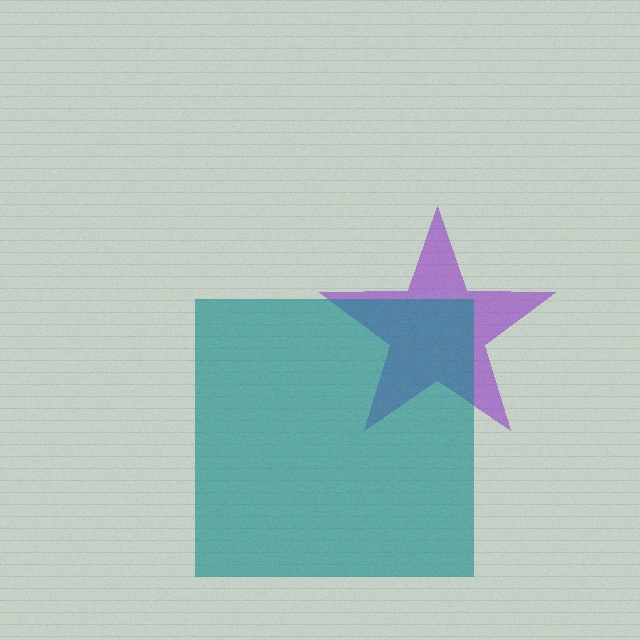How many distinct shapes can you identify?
There are 2 distinct shapes: a purple star, a teal square.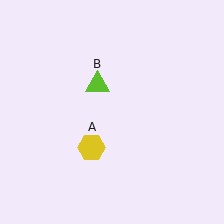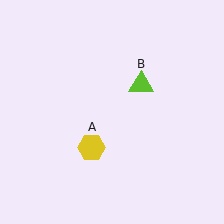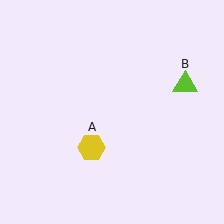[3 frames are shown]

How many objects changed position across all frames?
1 object changed position: lime triangle (object B).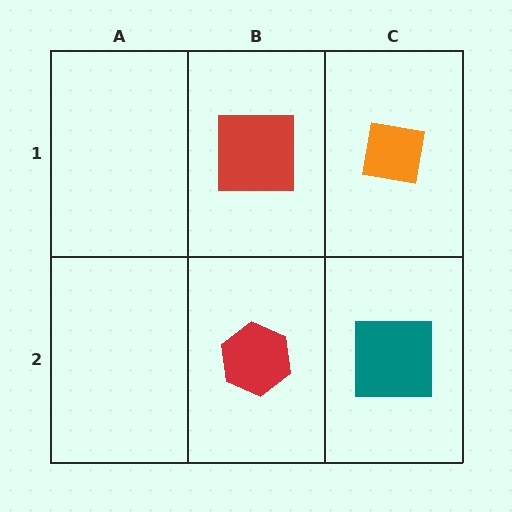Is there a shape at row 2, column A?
No, that cell is empty.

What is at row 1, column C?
An orange square.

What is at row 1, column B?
A red square.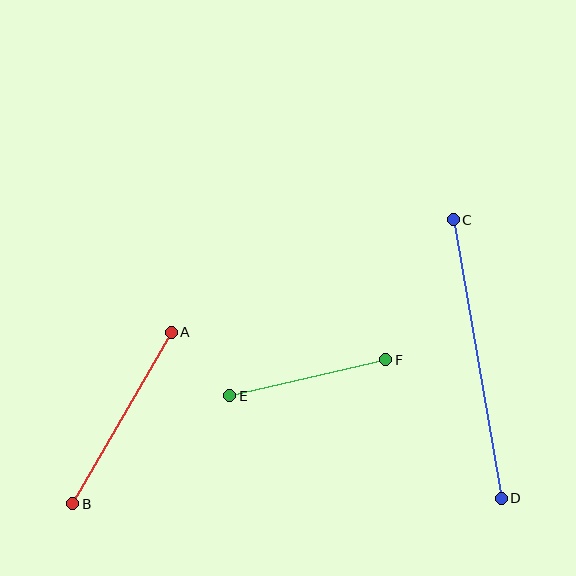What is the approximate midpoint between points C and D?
The midpoint is at approximately (477, 359) pixels.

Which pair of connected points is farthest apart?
Points C and D are farthest apart.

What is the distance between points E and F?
The distance is approximately 160 pixels.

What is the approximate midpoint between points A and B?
The midpoint is at approximately (122, 418) pixels.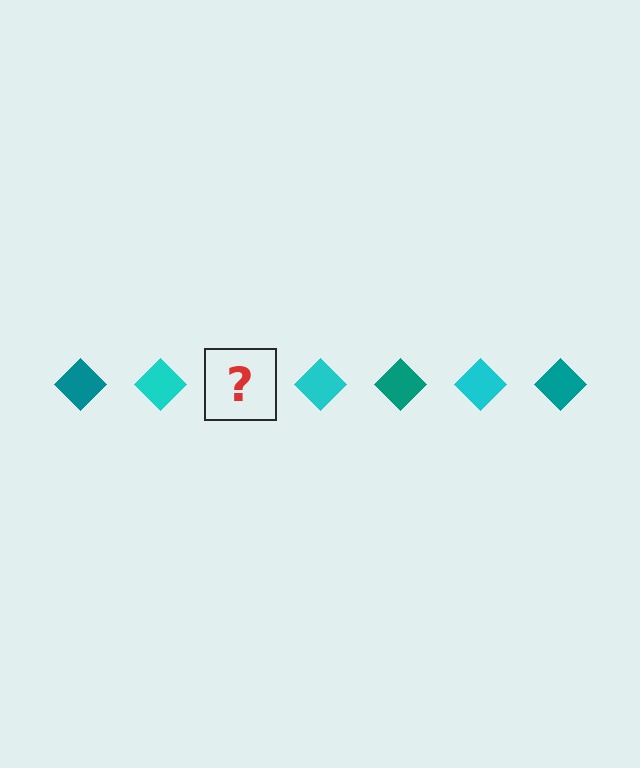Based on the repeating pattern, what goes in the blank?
The blank should be a teal diamond.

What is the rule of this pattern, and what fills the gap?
The rule is that the pattern cycles through teal, cyan diamonds. The gap should be filled with a teal diamond.